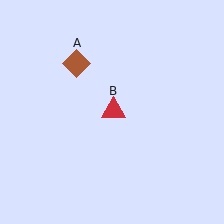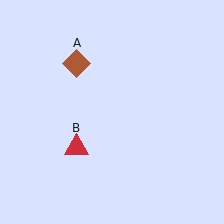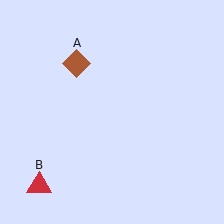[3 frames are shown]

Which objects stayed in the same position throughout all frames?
Brown diamond (object A) remained stationary.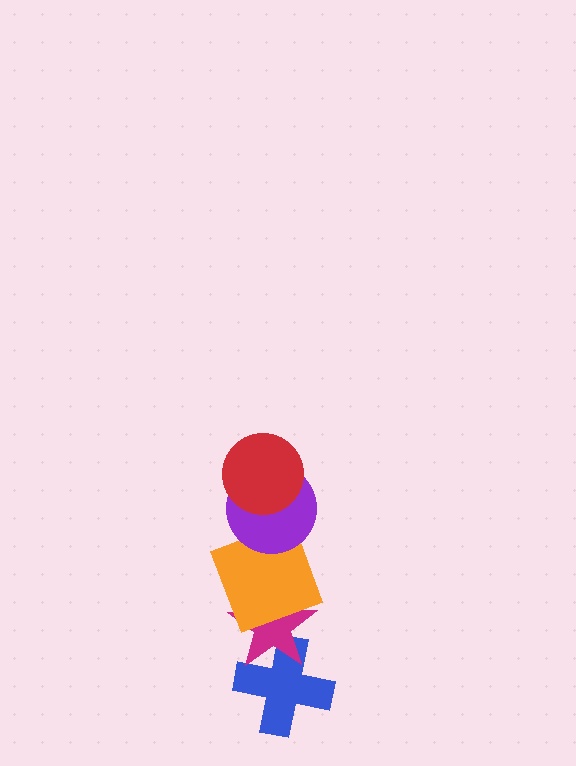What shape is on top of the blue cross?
The magenta star is on top of the blue cross.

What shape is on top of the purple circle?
The red circle is on top of the purple circle.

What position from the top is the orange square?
The orange square is 3rd from the top.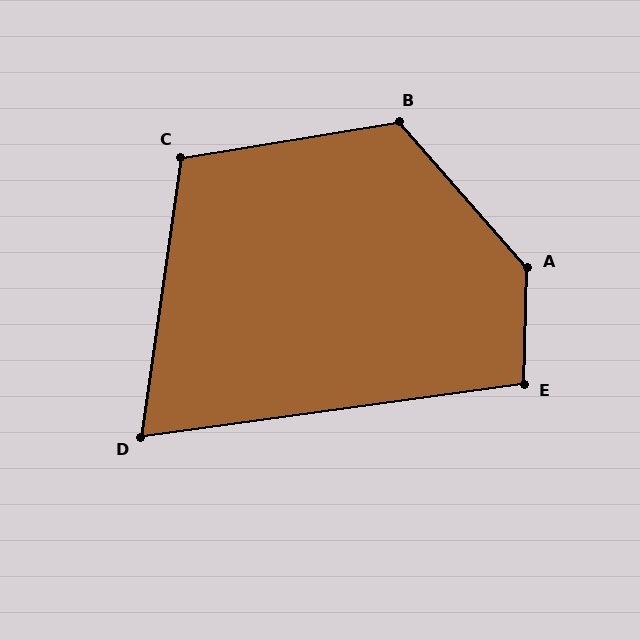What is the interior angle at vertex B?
Approximately 122 degrees (obtuse).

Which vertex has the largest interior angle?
A, at approximately 137 degrees.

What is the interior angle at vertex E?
Approximately 100 degrees (obtuse).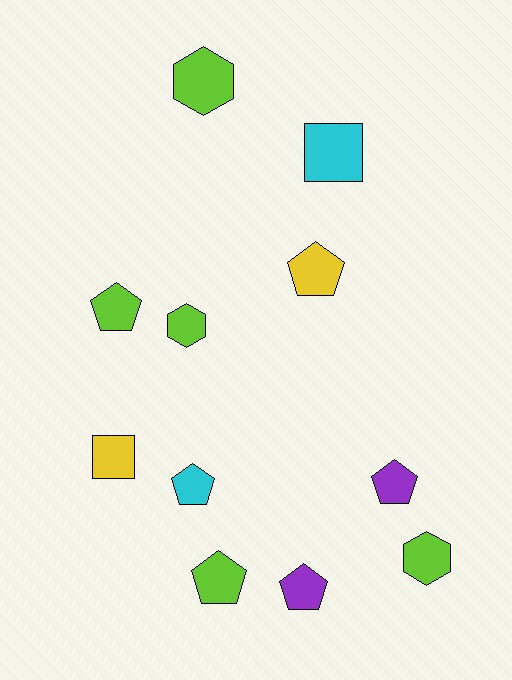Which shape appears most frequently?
Pentagon, with 6 objects.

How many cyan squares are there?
There is 1 cyan square.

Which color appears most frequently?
Lime, with 5 objects.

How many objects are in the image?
There are 11 objects.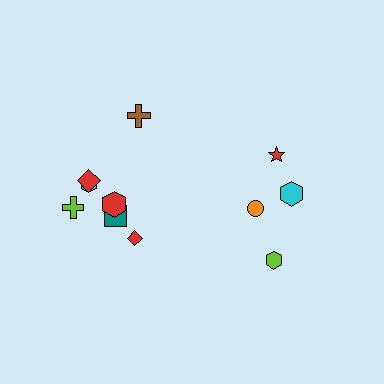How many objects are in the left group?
There are 7 objects.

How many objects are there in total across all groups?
There are 11 objects.